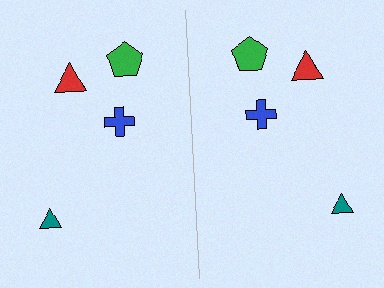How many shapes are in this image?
There are 8 shapes in this image.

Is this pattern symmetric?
Yes, this pattern has bilateral (reflection) symmetry.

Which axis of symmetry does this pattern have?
The pattern has a vertical axis of symmetry running through the center of the image.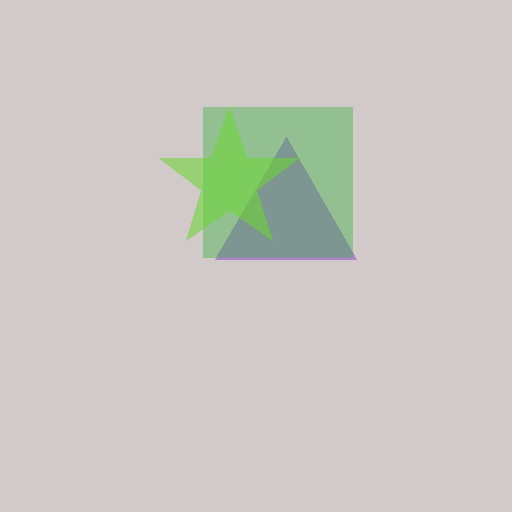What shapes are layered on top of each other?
The layered shapes are: a purple triangle, a green square, a lime star.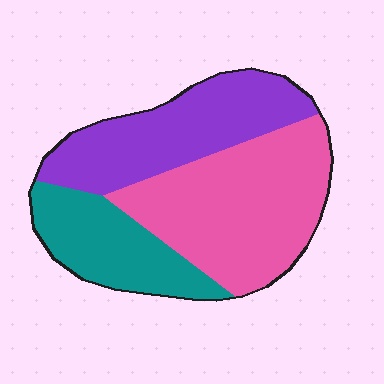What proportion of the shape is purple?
Purple takes up about one third (1/3) of the shape.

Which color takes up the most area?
Pink, at roughly 45%.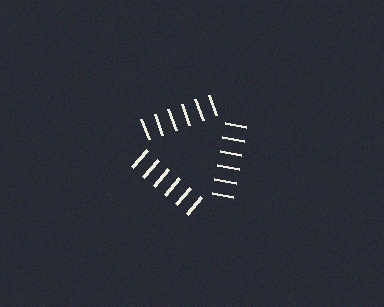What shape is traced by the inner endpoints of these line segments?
An illusory triangle — the line segments terminate on its edges but no continuous stroke is drawn.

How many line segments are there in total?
18 — 6 along each of the 3 edges.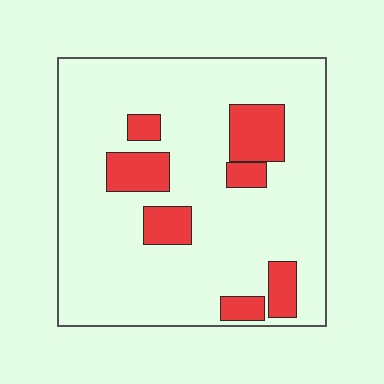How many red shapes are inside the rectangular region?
7.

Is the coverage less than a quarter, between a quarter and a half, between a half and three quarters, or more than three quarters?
Less than a quarter.